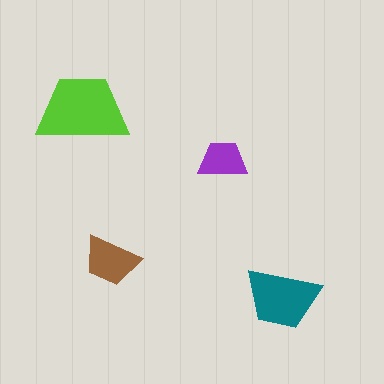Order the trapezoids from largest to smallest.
the lime one, the teal one, the brown one, the purple one.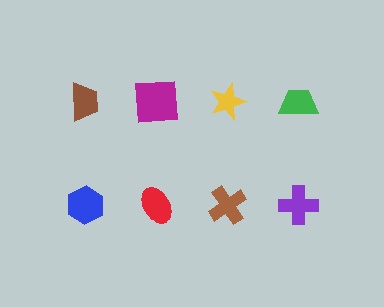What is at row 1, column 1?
A brown trapezoid.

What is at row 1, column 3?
A yellow star.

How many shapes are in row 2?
4 shapes.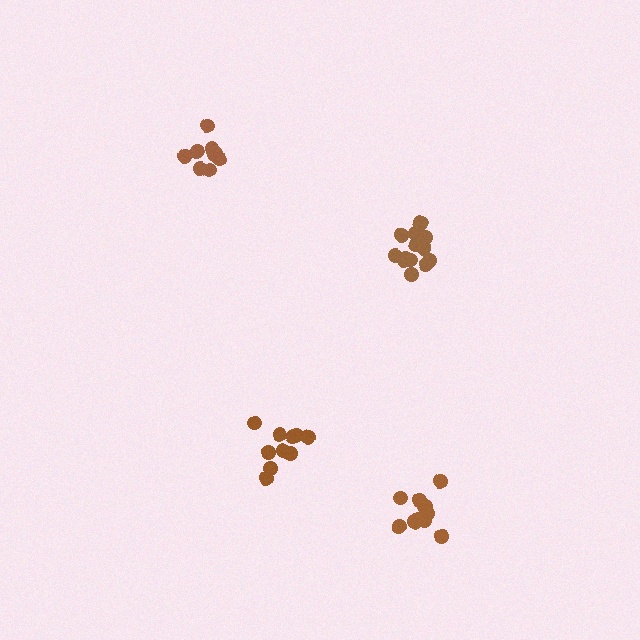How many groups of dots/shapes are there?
There are 4 groups.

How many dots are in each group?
Group 1: 10 dots, Group 2: 10 dots, Group 3: 15 dots, Group 4: 9 dots (44 total).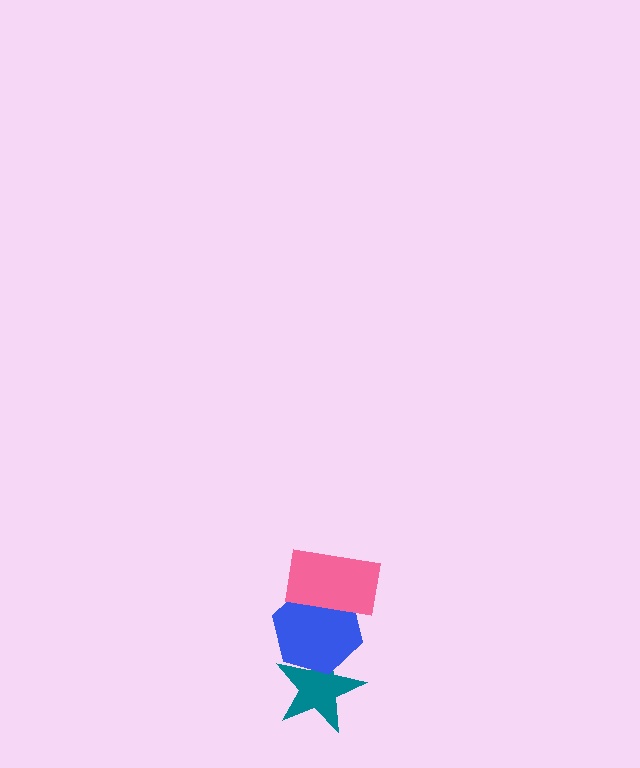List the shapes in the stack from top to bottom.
From top to bottom: the pink rectangle, the blue hexagon, the teal star.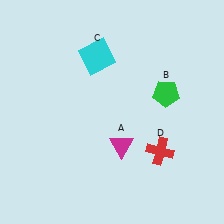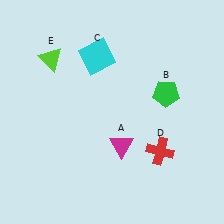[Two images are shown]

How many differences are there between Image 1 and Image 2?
There is 1 difference between the two images.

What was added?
A lime triangle (E) was added in Image 2.